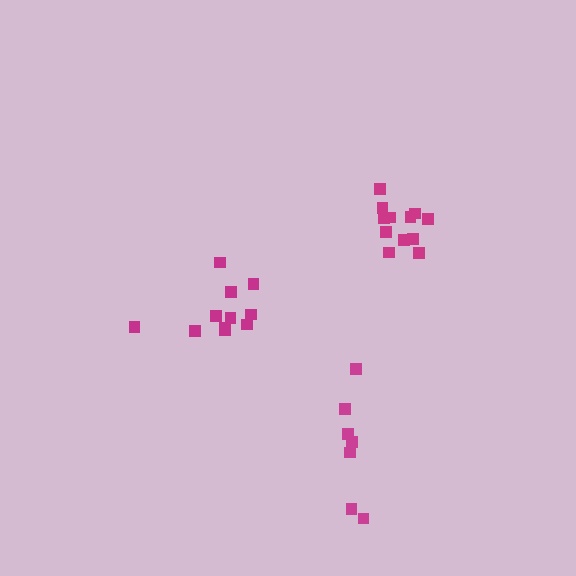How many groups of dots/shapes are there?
There are 3 groups.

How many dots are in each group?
Group 1: 11 dots, Group 2: 7 dots, Group 3: 12 dots (30 total).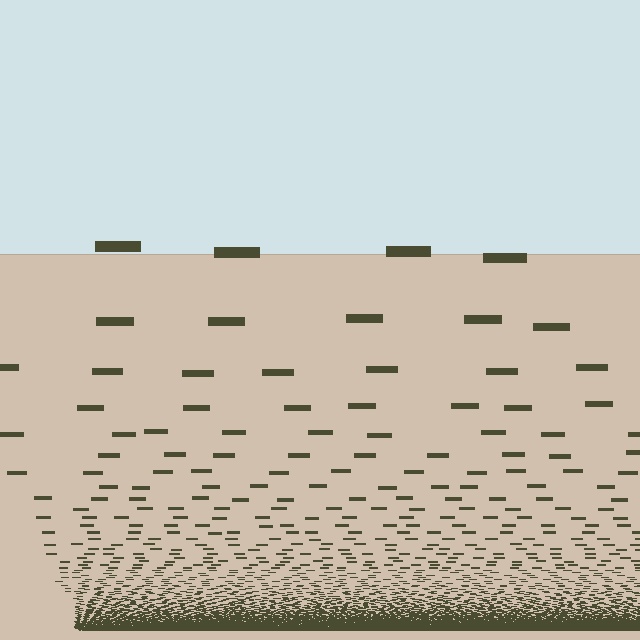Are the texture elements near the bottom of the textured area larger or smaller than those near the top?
Smaller. The gradient is inverted — elements near the bottom are smaller and denser.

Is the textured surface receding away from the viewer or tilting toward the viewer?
The surface appears to tilt toward the viewer. Texture elements get larger and sparser toward the top.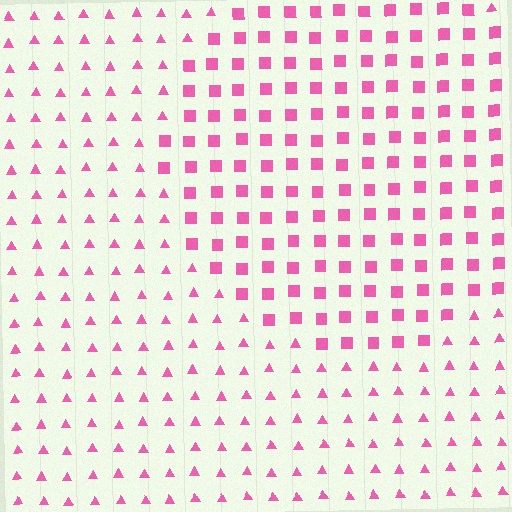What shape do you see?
I see a circle.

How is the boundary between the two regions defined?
The boundary is defined by a change in element shape: squares inside vs. triangles outside. All elements share the same color and spacing.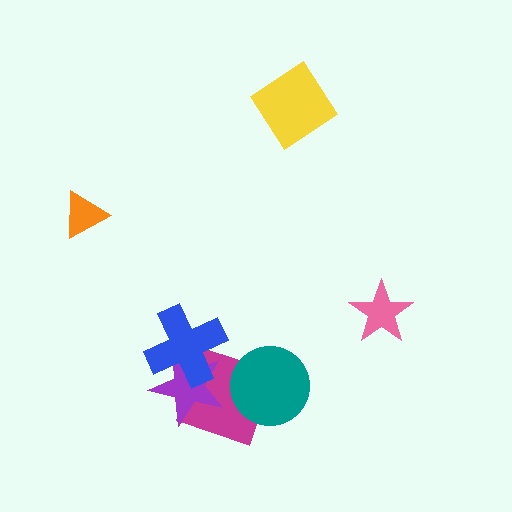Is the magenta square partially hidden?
Yes, it is partially covered by another shape.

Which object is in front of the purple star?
The blue cross is in front of the purple star.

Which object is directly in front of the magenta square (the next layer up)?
The purple star is directly in front of the magenta square.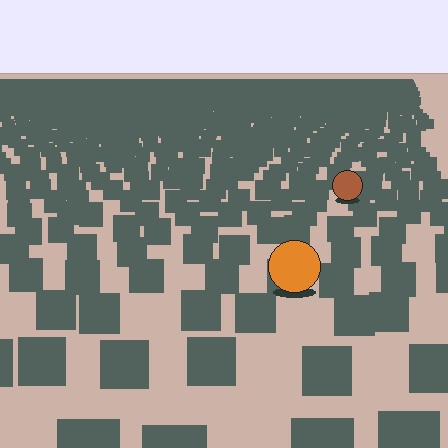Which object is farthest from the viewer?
The brown circle is farthest from the viewer. It appears smaller and the ground texture around it is denser.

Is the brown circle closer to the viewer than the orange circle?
No. The orange circle is closer — you can tell from the texture gradient: the ground texture is coarser near it.